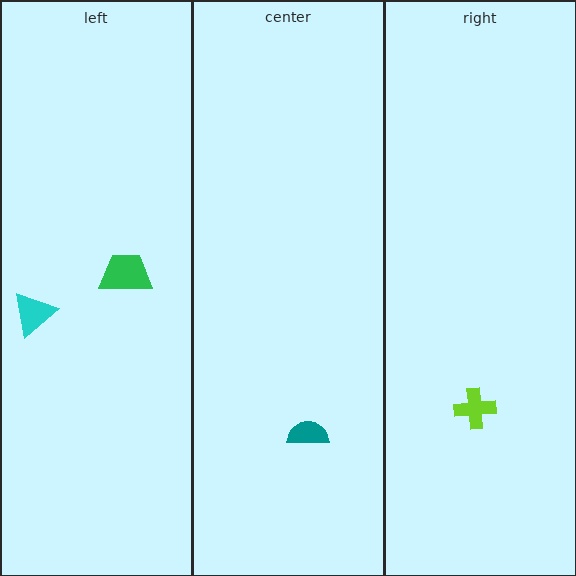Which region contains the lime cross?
The right region.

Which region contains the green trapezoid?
The left region.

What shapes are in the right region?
The lime cross.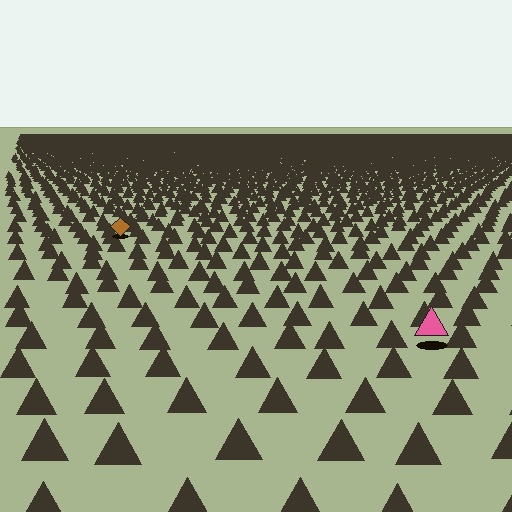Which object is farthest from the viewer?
The brown diamond is farthest from the viewer. It appears smaller and the ground texture around it is denser.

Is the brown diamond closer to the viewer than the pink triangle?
No. The pink triangle is closer — you can tell from the texture gradient: the ground texture is coarser near it.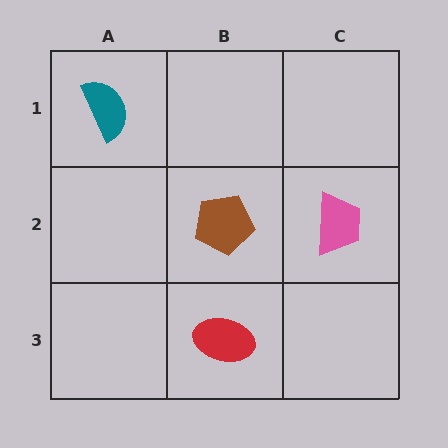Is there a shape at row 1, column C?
No, that cell is empty.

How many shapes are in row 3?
1 shape.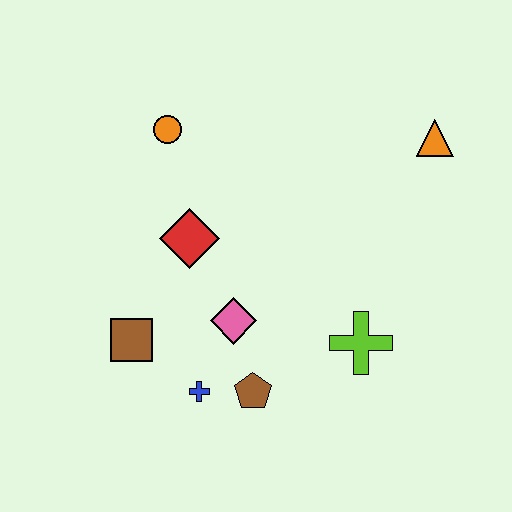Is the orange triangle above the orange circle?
No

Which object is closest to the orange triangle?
The lime cross is closest to the orange triangle.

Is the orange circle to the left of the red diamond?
Yes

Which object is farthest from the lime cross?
The orange circle is farthest from the lime cross.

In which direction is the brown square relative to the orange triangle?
The brown square is to the left of the orange triangle.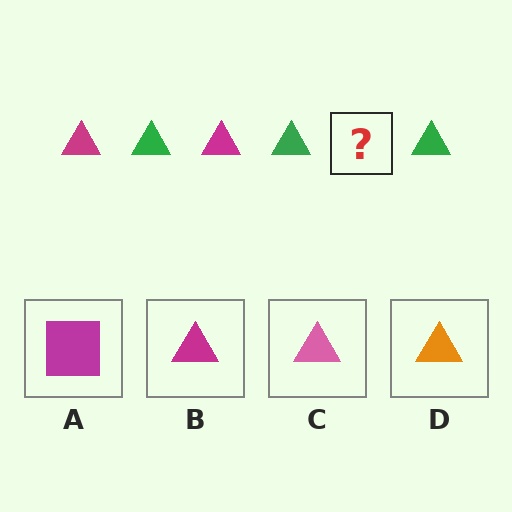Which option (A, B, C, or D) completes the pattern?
B.